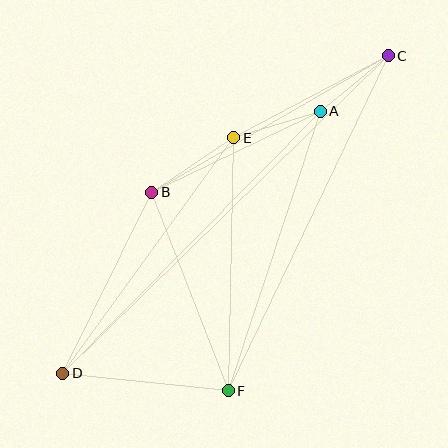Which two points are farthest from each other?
Points C and D are farthest from each other.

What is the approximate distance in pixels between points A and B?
The distance between A and B is approximately 187 pixels.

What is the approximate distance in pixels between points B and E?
The distance between B and E is approximately 99 pixels.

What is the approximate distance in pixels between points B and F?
The distance between B and F is approximately 212 pixels.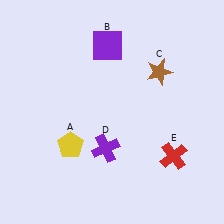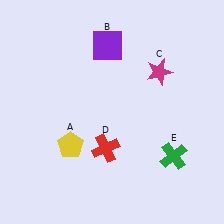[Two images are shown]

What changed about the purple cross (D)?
In Image 1, D is purple. In Image 2, it changed to red.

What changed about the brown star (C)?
In Image 1, C is brown. In Image 2, it changed to magenta.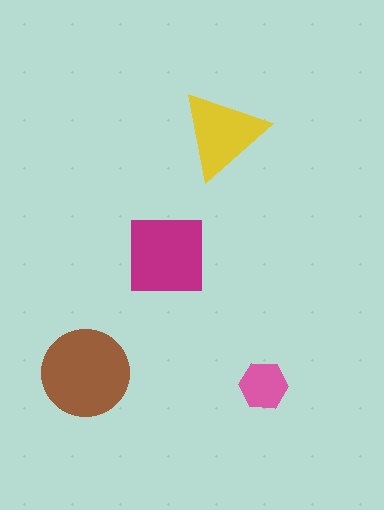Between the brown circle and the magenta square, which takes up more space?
The brown circle.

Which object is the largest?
The brown circle.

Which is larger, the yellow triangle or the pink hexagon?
The yellow triangle.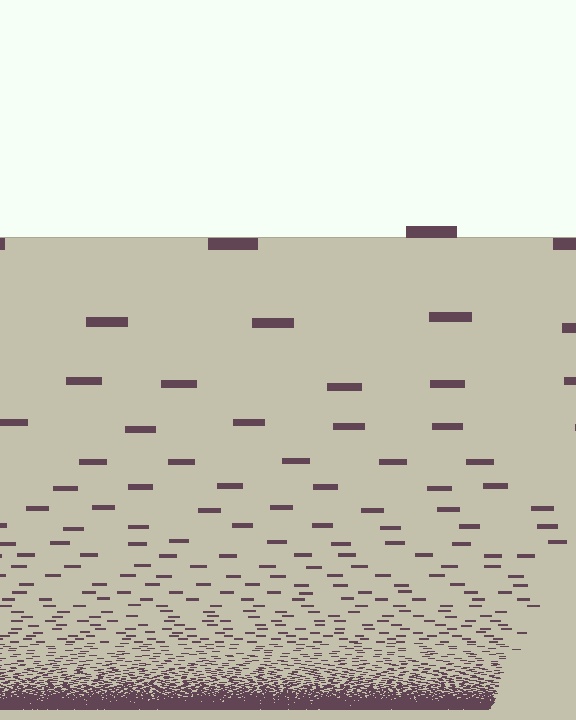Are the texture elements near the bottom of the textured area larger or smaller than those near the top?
Smaller. The gradient is inverted — elements near the bottom are smaller and denser.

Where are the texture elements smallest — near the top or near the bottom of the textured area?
Near the bottom.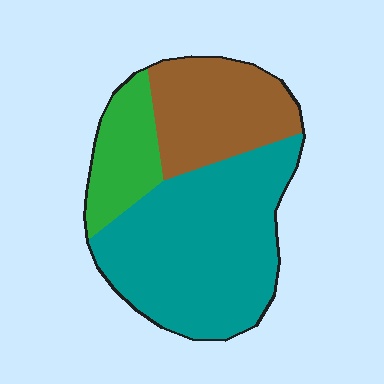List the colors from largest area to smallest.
From largest to smallest: teal, brown, green.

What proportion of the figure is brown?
Brown takes up between a quarter and a half of the figure.